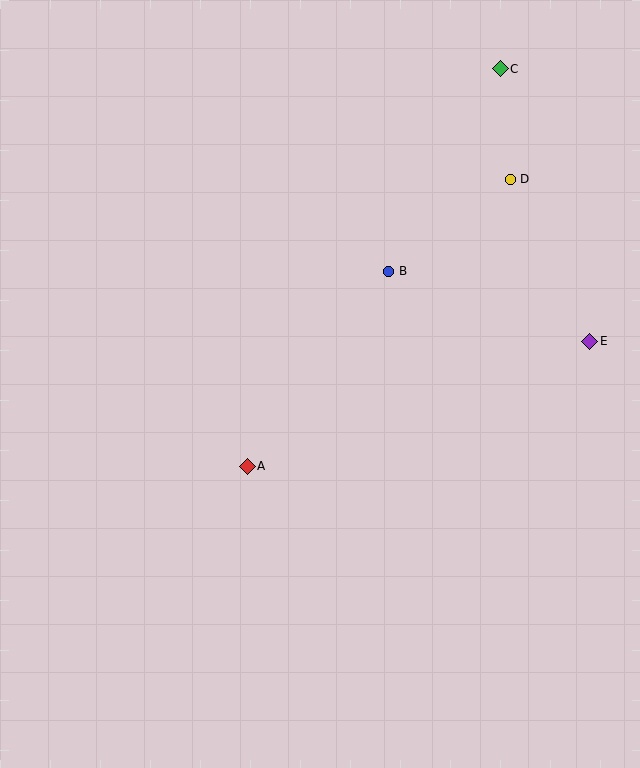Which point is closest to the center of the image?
Point A at (247, 466) is closest to the center.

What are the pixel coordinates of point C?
Point C is at (500, 69).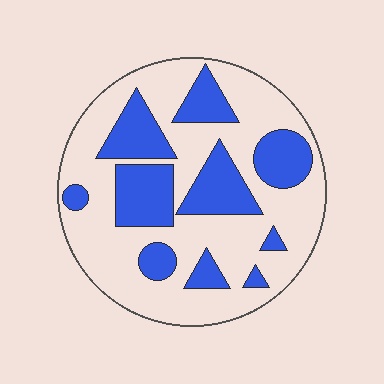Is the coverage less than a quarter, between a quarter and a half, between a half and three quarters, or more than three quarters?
Between a quarter and a half.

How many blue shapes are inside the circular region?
10.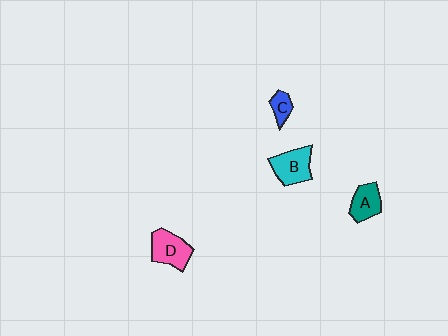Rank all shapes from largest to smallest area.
From largest to smallest: B (cyan), D (pink), A (teal), C (blue).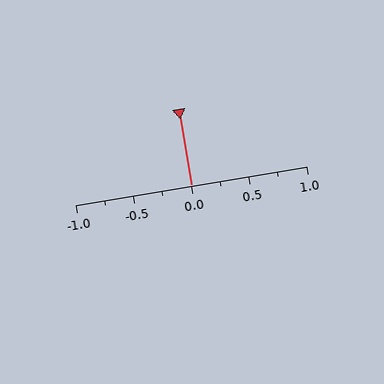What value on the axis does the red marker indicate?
The marker indicates approximately 0.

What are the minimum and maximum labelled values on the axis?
The axis runs from -1.0 to 1.0.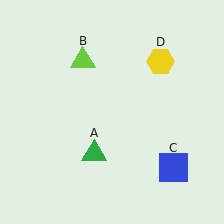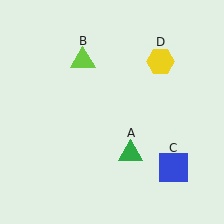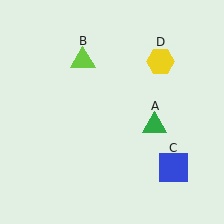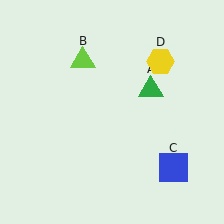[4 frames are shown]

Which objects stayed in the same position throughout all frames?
Lime triangle (object B) and blue square (object C) and yellow hexagon (object D) remained stationary.